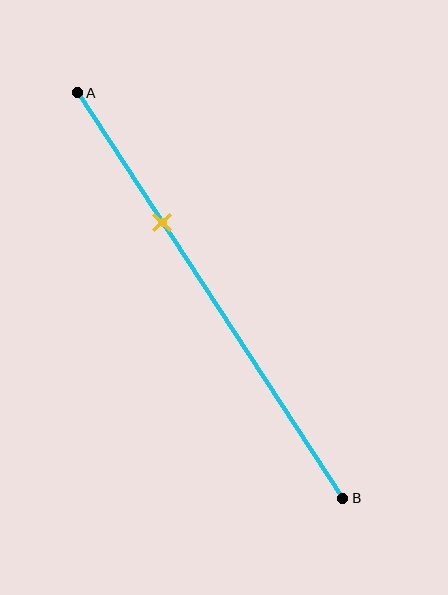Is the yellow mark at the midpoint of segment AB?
No, the mark is at about 30% from A, not at the 50% midpoint.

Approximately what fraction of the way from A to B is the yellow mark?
The yellow mark is approximately 30% of the way from A to B.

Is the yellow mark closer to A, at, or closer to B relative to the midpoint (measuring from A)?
The yellow mark is closer to point A than the midpoint of segment AB.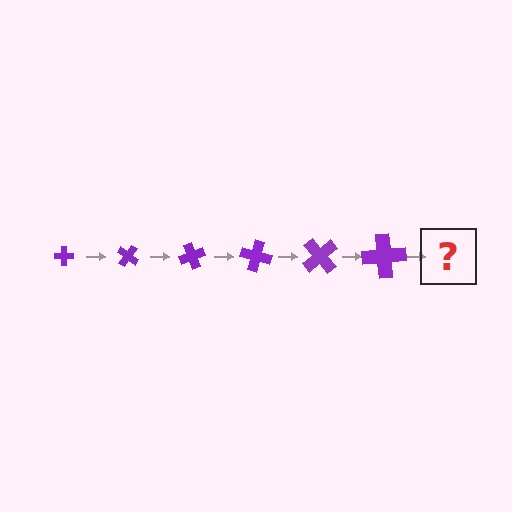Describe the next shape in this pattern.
It should be a cross, larger than the previous one and rotated 210 degrees from the start.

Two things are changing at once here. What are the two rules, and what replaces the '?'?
The two rules are that the cross grows larger each step and it rotates 35 degrees each step. The '?' should be a cross, larger than the previous one and rotated 210 degrees from the start.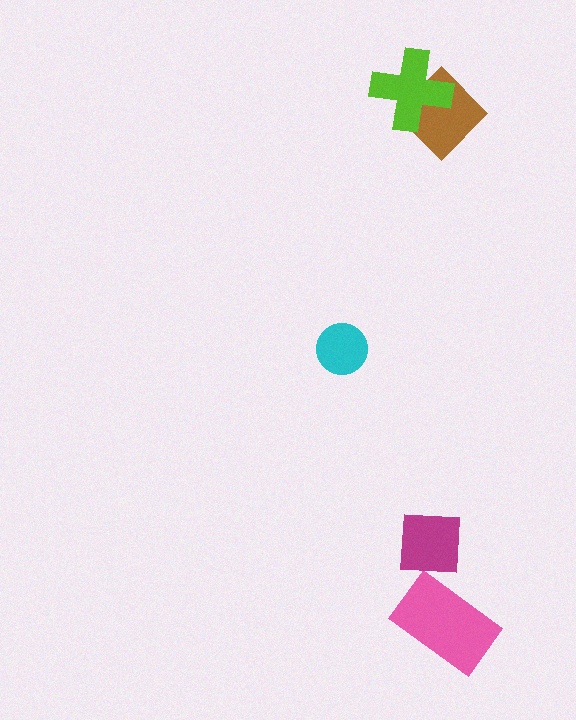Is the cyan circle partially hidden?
No, no other shape covers it.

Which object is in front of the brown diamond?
The lime cross is in front of the brown diamond.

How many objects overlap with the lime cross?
1 object overlaps with the lime cross.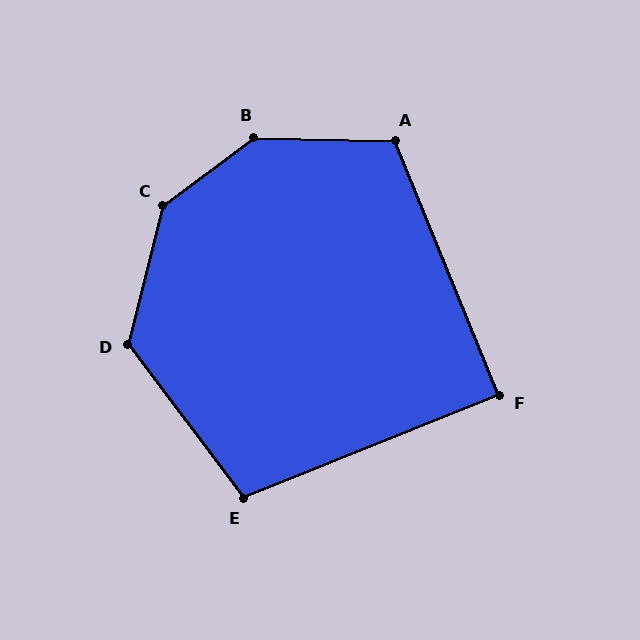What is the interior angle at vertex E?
Approximately 105 degrees (obtuse).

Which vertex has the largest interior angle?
B, at approximately 142 degrees.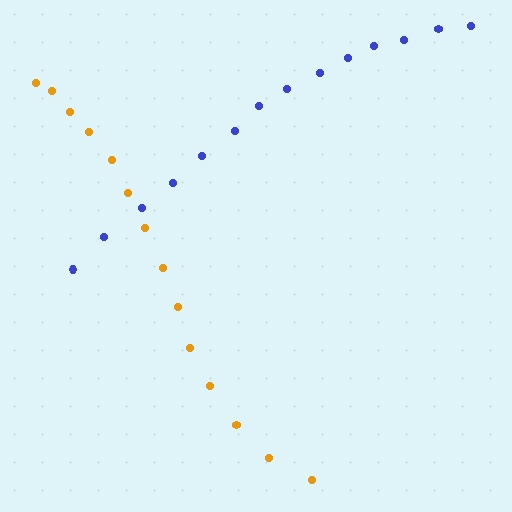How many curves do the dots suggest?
There are 2 distinct paths.